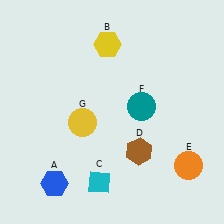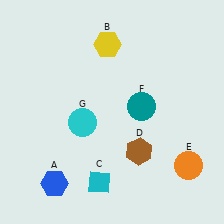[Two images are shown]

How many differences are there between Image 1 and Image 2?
There is 1 difference between the two images.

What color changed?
The circle (G) changed from yellow in Image 1 to cyan in Image 2.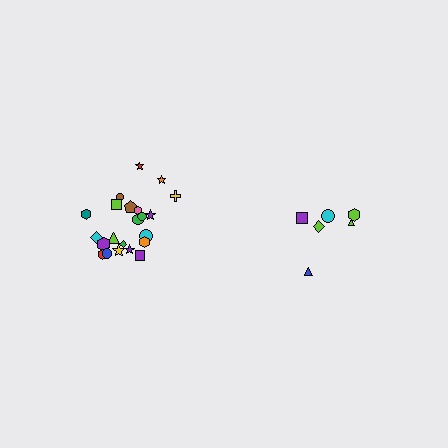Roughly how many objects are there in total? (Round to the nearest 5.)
Roughly 30 objects in total.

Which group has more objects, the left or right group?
The left group.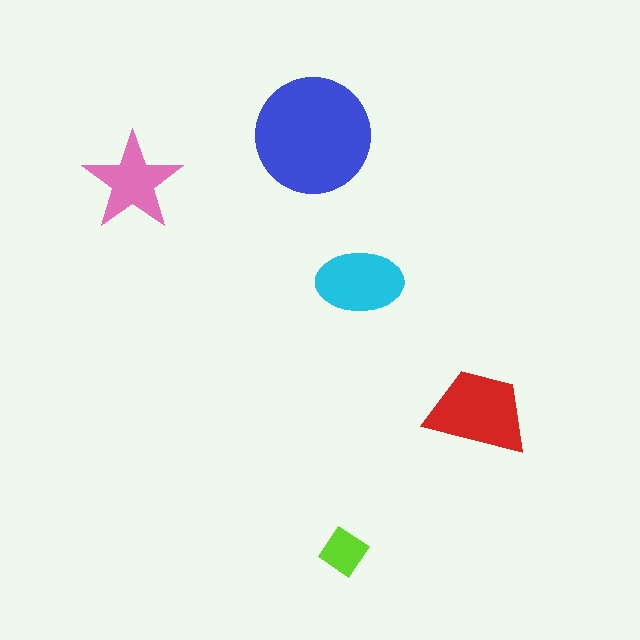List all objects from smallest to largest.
The lime diamond, the pink star, the cyan ellipse, the red trapezoid, the blue circle.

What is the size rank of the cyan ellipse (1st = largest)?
3rd.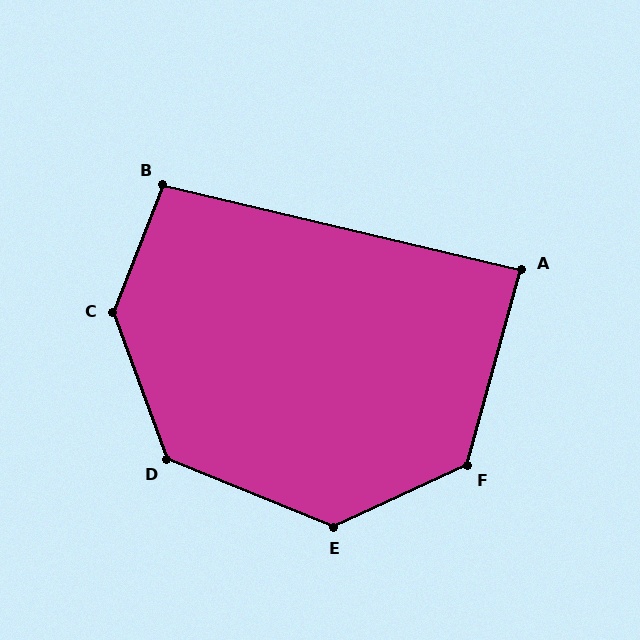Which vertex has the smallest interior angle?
A, at approximately 88 degrees.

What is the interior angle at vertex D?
Approximately 132 degrees (obtuse).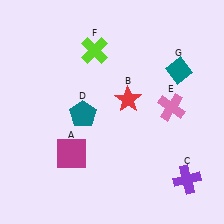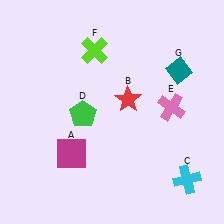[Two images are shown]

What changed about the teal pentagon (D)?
In Image 1, D is teal. In Image 2, it changed to green.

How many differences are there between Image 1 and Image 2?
There are 2 differences between the two images.